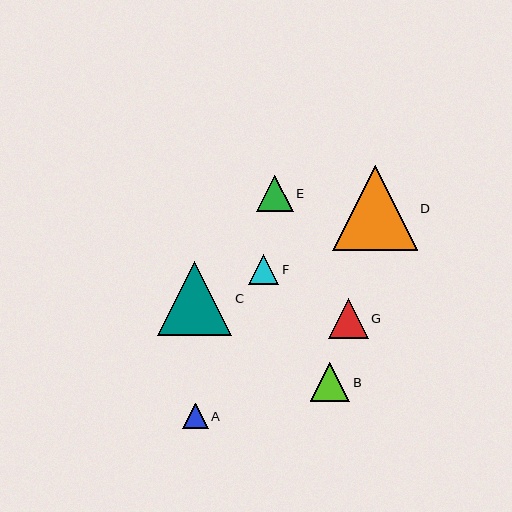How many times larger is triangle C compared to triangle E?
Triangle C is approximately 2.0 times the size of triangle E.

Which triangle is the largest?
Triangle D is the largest with a size of approximately 84 pixels.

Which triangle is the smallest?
Triangle A is the smallest with a size of approximately 26 pixels.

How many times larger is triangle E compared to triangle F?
Triangle E is approximately 1.2 times the size of triangle F.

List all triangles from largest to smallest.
From largest to smallest: D, C, G, B, E, F, A.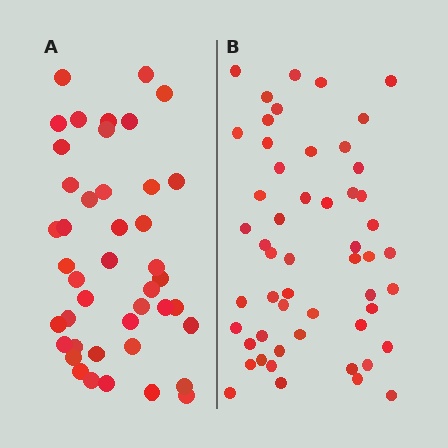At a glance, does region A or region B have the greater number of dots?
Region B (the right region) has more dots.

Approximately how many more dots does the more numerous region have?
Region B has roughly 10 or so more dots than region A.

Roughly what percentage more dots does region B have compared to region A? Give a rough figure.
About 25% more.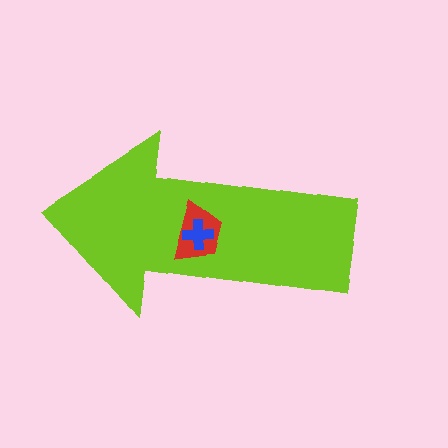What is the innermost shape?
The blue cross.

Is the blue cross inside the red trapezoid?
Yes.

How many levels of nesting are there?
3.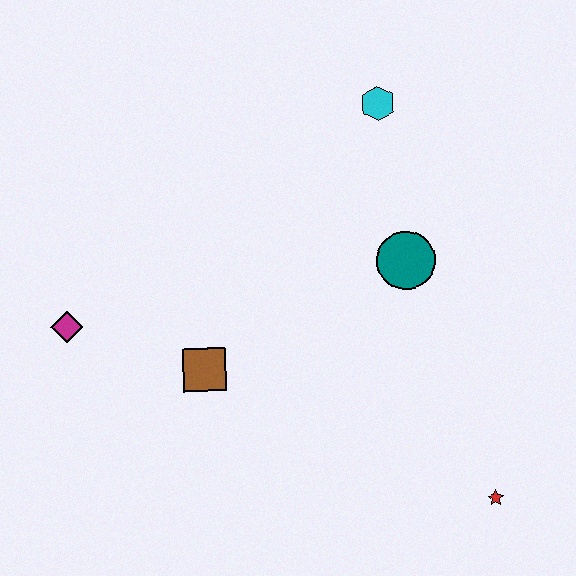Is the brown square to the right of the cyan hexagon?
No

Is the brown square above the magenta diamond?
No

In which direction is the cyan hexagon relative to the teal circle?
The cyan hexagon is above the teal circle.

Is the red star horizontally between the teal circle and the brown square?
No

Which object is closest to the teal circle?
The cyan hexagon is closest to the teal circle.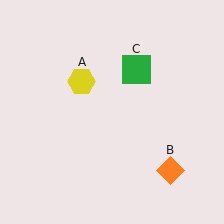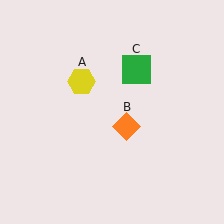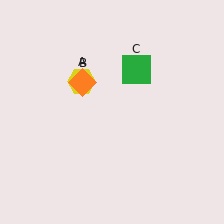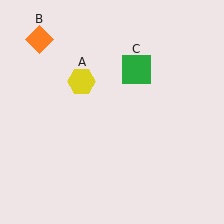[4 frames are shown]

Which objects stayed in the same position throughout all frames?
Yellow hexagon (object A) and green square (object C) remained stationary.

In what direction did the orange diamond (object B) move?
The orange diamond (object B) moved up and to the left.